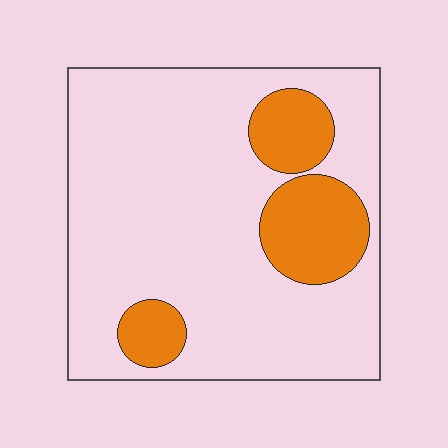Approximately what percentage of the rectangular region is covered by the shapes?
Approximately 20%.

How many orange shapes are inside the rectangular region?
3.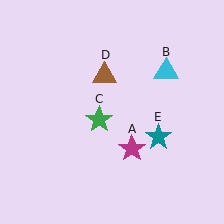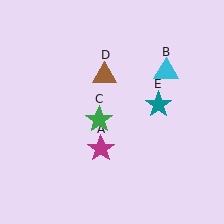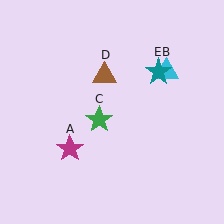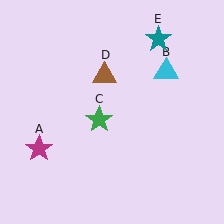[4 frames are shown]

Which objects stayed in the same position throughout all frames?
Cyan triangle (object B) and green star (object C) and brown triangle (object D) remained stationary.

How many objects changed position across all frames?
2 objects changed position: magenta star (object A), teal star (object E).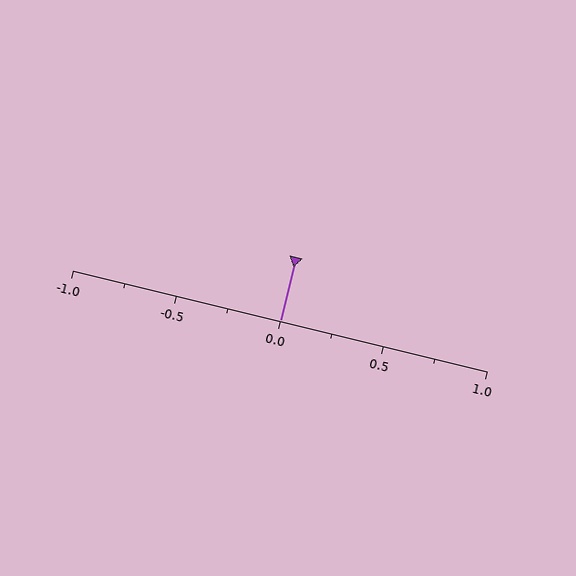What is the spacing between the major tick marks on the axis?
The major ticks are spaced 0.5 apart.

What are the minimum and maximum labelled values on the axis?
The axis runs from -1.0 to 1.0.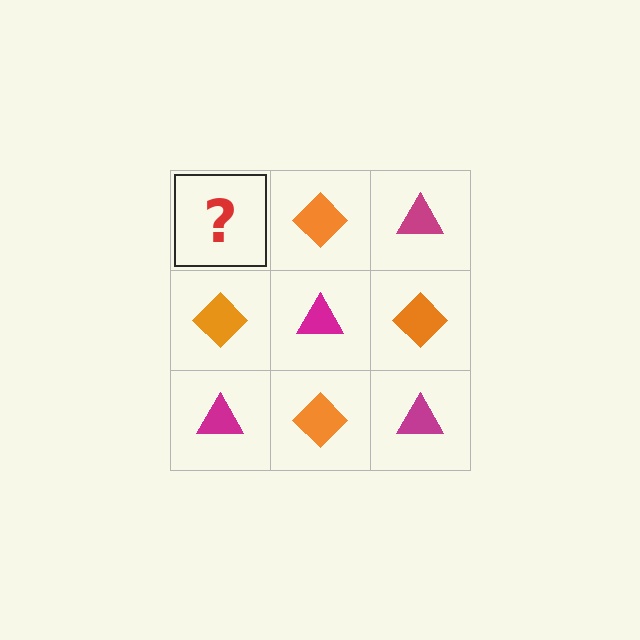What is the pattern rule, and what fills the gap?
The rule is that it alternates magenta triangle and orange diamond in a checkerboard pattern. The gap should be filled with a magenta triangle.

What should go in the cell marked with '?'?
The missing cell should contain a magenta triangle.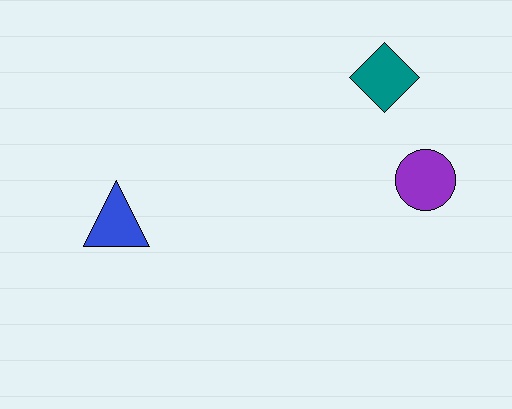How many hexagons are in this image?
There are no hexagons.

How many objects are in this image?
There are 3 objects.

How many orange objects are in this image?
There are no orange objects.